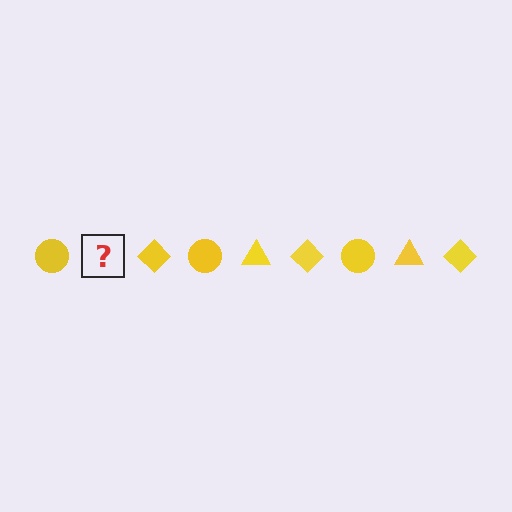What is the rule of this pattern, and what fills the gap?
The rule is that the pattern cycles through circle, triangle, diamond shapes in yellow. The gap should be filled with a yellow triangle.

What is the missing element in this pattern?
The missing element is a yellow triangle.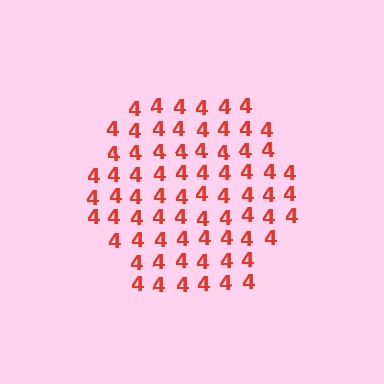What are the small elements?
The small elements are digit 4's.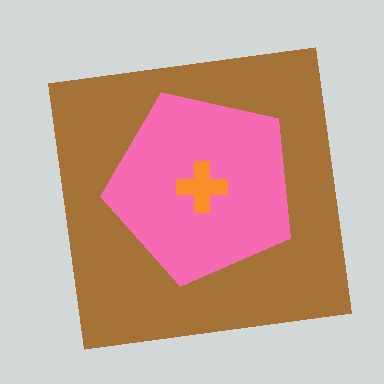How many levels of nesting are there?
3.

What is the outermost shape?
The brown square.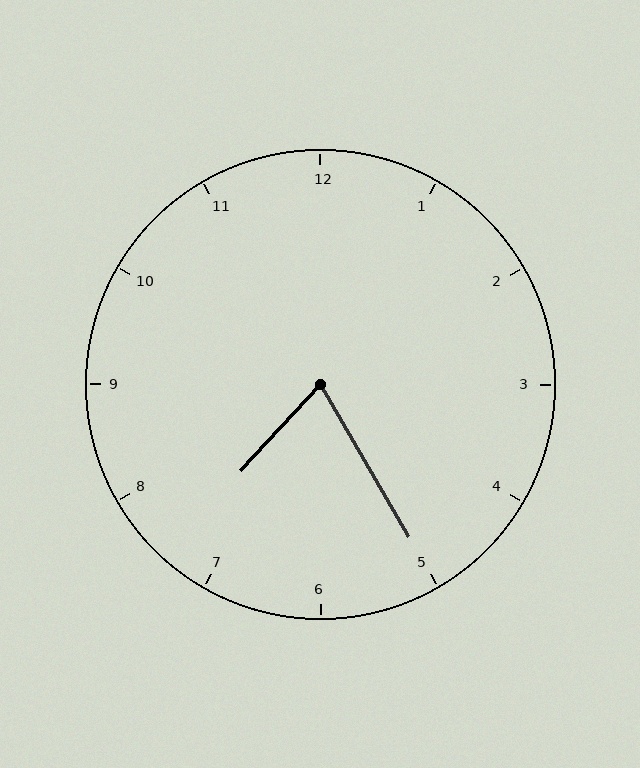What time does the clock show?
7:25.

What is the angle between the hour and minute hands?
Approximately 72 degrees.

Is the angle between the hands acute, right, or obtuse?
It is acute.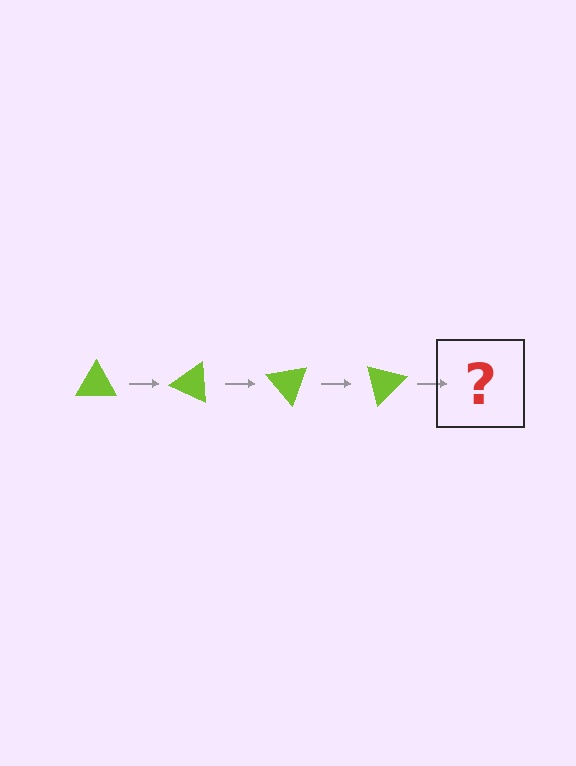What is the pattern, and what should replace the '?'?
The pattern is that the triangle rotates 25 degrees each step. The '?' should be a lime triangle rotated 100 degrees.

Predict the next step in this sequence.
The next step is a lime triangle rotated 100 degrees.